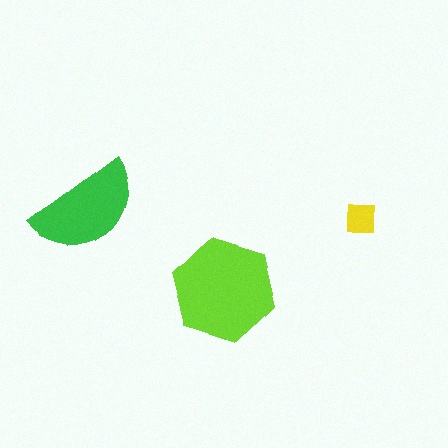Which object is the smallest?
The yellow square.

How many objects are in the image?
There are 3 objects in the image.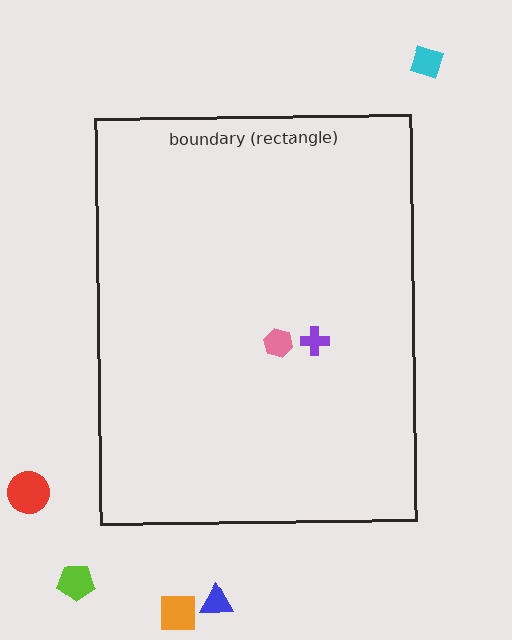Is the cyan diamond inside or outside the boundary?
Outside.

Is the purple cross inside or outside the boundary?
Inside.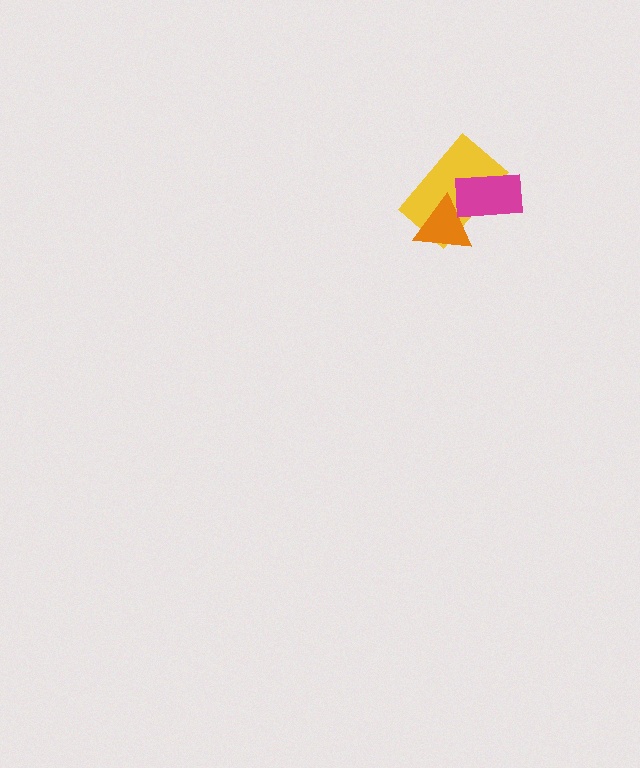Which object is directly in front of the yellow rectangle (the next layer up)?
The orange triangle is directly in front of the yellow rectangle.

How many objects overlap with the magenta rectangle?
2 objects overlap with the magenta rectangle.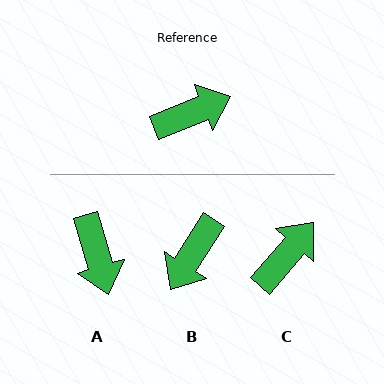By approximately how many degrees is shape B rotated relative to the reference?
Approximately 144 degrees clockwise.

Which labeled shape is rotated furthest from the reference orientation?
B, about 144 degrees away.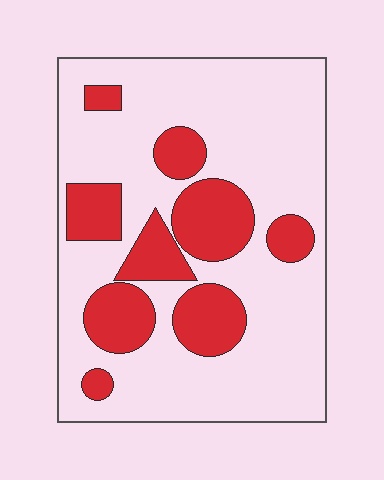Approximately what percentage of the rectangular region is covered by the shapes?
Approximately 25%.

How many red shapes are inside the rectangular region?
9.